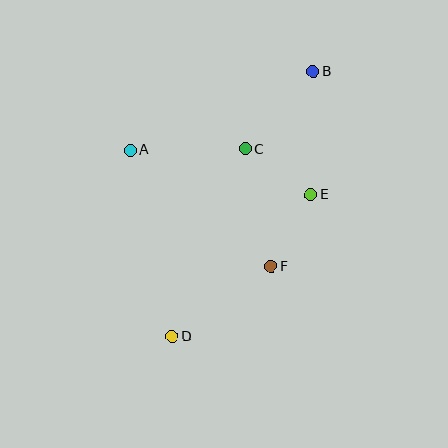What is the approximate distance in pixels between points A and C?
The distance between A and C is approximately 115 pixels.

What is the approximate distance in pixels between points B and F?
The distance between B and F is approximately 199 pixels.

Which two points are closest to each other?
Points C and E are closest to each other.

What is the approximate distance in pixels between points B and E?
The distance between B and E is approximately 123 pixels.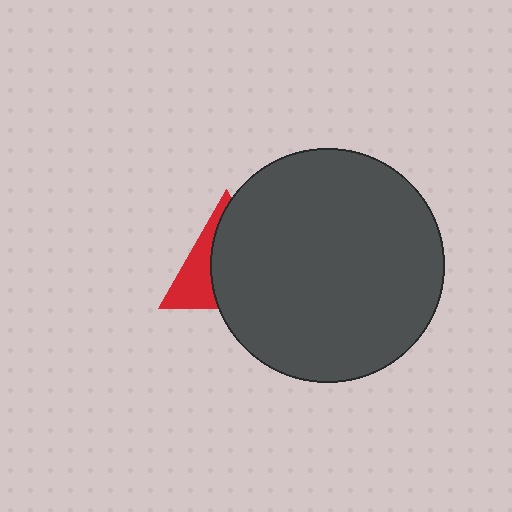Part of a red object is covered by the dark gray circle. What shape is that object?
It is a triangle.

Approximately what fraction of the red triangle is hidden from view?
Roughly 65% of the red triangle is hidden behind the dark gray circle.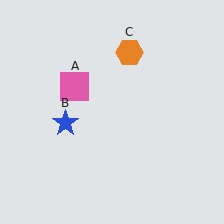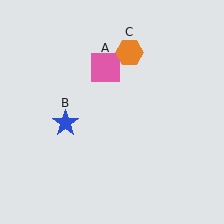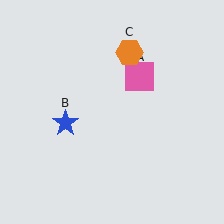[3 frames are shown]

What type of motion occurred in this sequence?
The pink square (object A) rotated clockwise around the center of the scene.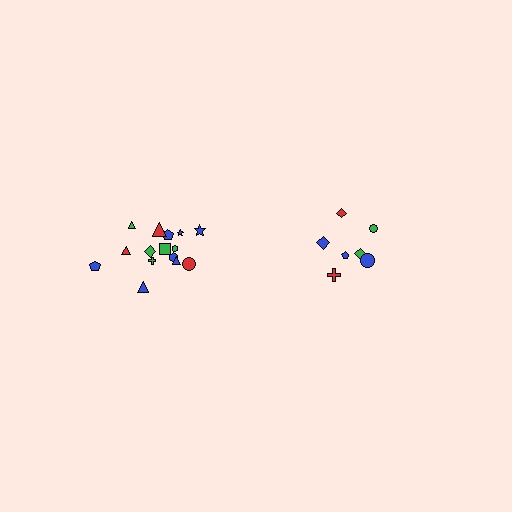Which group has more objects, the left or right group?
The left group.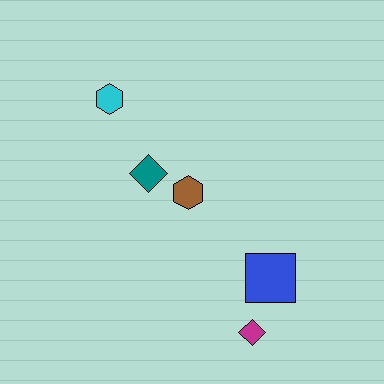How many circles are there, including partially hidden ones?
There are no circles.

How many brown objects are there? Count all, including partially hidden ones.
There is 1 brown object.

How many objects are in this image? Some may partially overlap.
There are 5 objects.